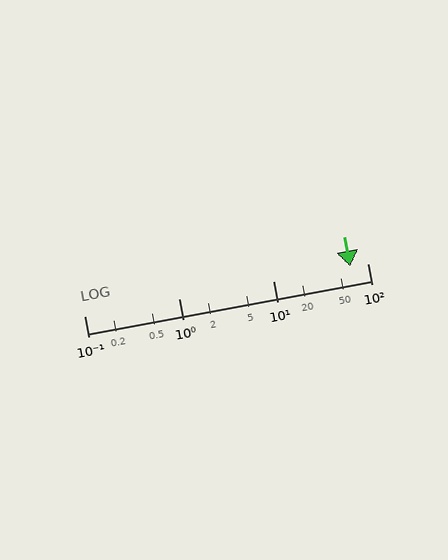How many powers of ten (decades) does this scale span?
The scale spans 3 decades, from 0.1 to 100.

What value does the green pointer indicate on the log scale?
The pointer indicates approximately 65.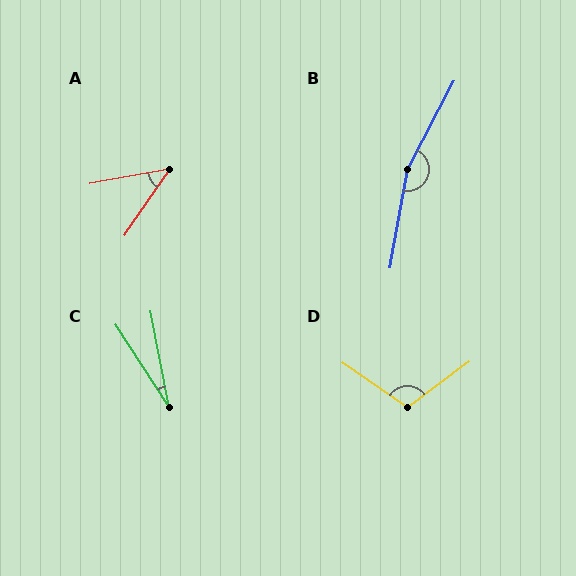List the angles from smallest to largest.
C (22°), A (45°), D (109°), B (162°).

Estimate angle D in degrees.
Approximately 109 degrees.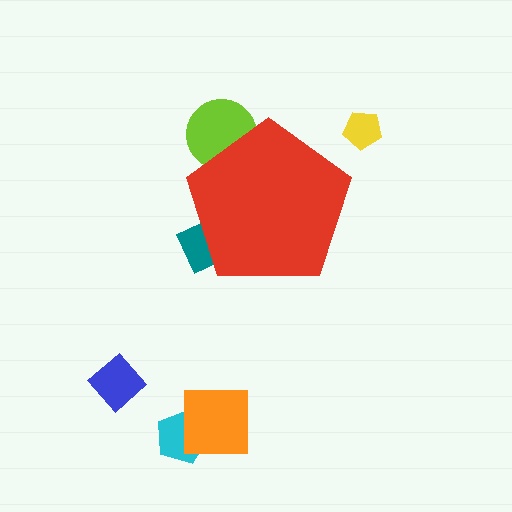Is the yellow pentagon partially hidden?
No, the yellow pentagon is fully visible.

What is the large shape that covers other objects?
A red pentagon.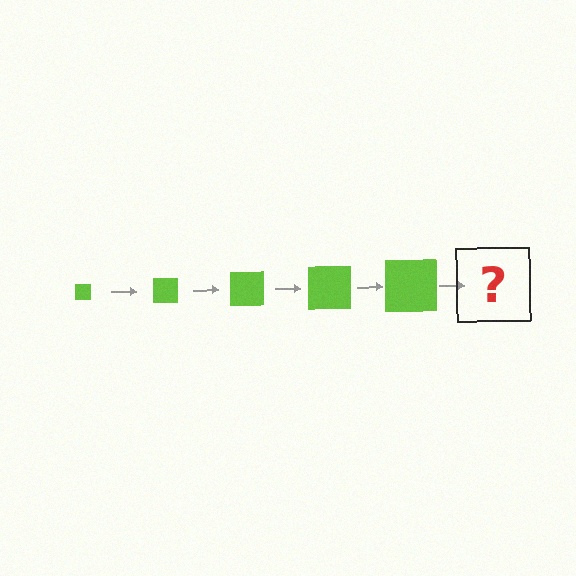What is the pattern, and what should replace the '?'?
The pattern is that the square gets progressively larger each step. The '?' should be a lime square, larger than the previous one.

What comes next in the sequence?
The next element should be a lime square, larger than the previous one.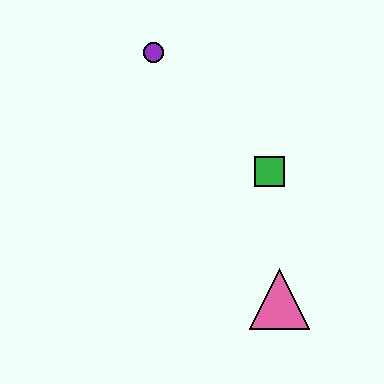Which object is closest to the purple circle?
The green square is closest to the purple circle.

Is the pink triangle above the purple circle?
No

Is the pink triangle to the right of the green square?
Yes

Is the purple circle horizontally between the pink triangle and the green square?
No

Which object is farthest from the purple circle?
The pink triangle is farthest from the purple circle.